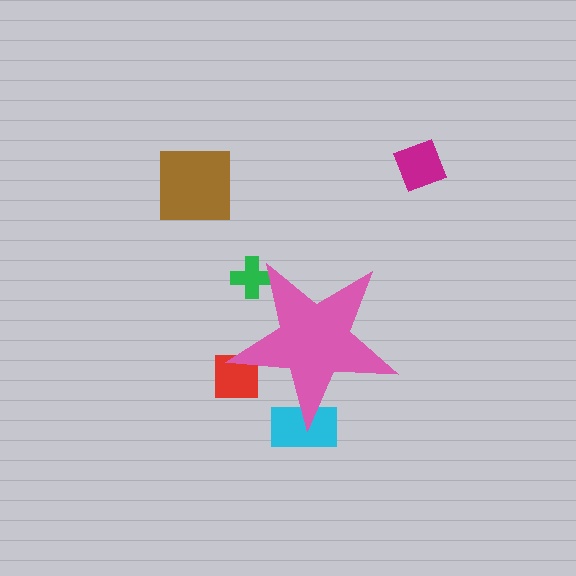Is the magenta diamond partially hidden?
No, the magenta diamond is fully visible.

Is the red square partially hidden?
Yes, the red square is partially hidden behind the pink star.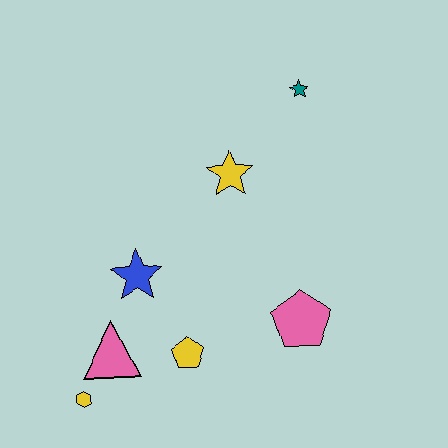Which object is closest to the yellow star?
The teal star is closest to the yellow star.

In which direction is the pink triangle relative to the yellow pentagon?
The pink triangle is to the left of the yellow pentagon.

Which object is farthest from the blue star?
The teal star is farthest from the blue star.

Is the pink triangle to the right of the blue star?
No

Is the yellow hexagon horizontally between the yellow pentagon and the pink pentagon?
No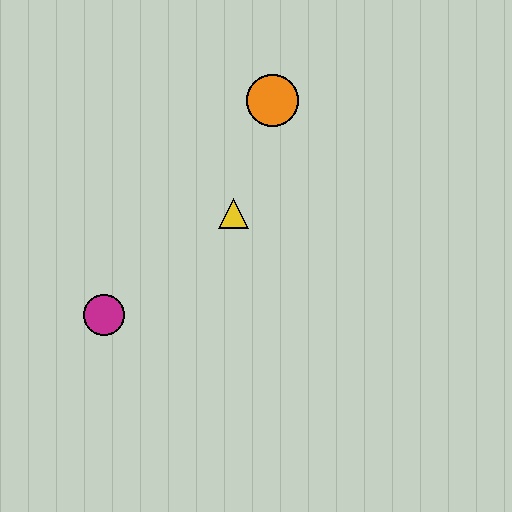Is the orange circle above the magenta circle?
Yes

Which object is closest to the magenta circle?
The yellow triangle is closest to the magenta circle.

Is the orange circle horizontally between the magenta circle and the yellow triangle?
No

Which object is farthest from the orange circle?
The magenta circle is farthest from the orange circle.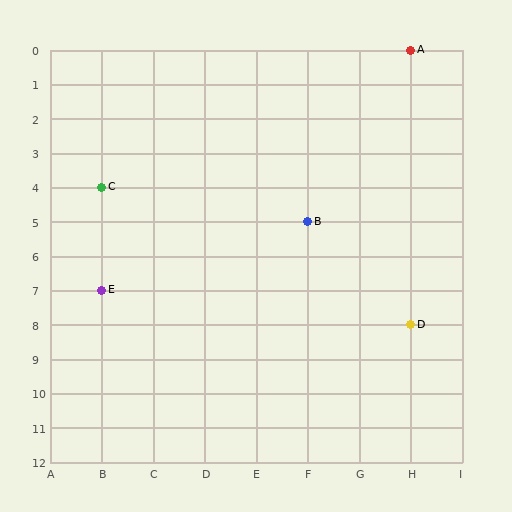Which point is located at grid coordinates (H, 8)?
Point D is at (H, 8).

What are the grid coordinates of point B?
Point B is at grid coordinates (F, 5).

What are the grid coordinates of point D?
Point D is at grid coordinates (H, 8).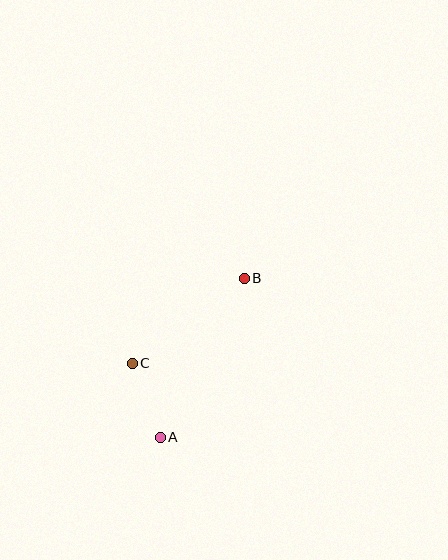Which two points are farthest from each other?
Points A and B are farthest from each other.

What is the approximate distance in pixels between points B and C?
The distance between B and C is approximately 141 pixels.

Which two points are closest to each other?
Points A and C are closest to each other.